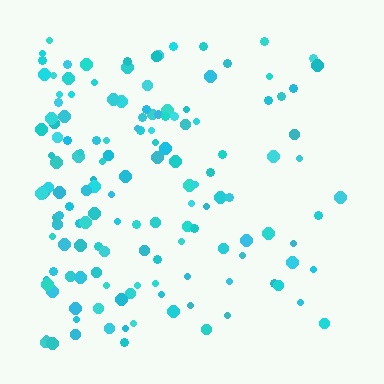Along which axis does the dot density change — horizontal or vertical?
Horizontal.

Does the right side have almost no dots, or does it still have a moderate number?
Still a moderate number, just noticeably fewer than the left.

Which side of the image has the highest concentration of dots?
The left.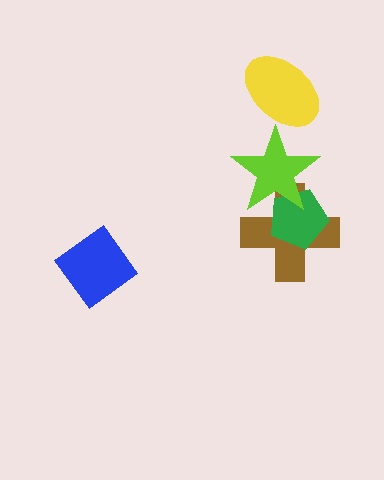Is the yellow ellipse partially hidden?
Yes, it is partially covered by another shape.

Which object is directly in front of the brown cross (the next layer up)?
The green pentagon is directly in front of the brown cross.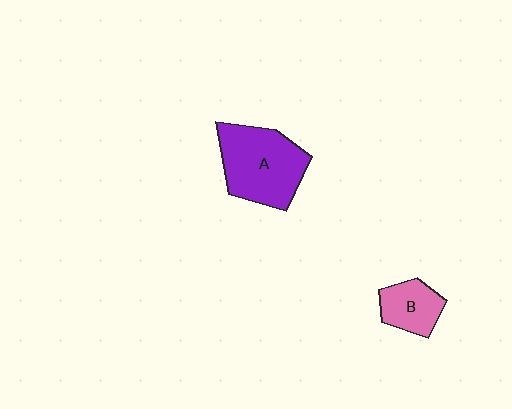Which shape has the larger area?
Shape A (purple).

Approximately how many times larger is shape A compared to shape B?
Approximately 2.1 times.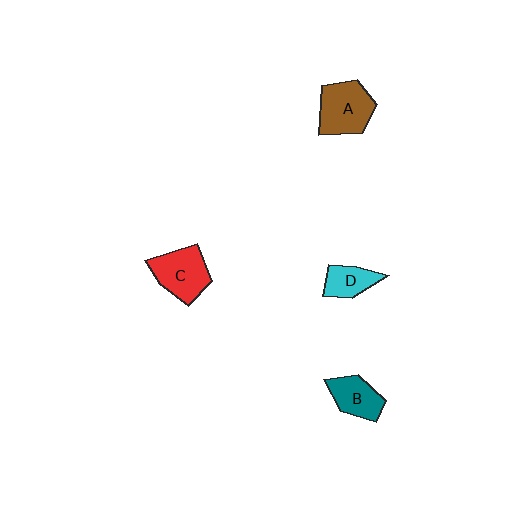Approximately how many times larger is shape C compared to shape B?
Approximately 1.3 times.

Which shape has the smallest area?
Shape D (cyan).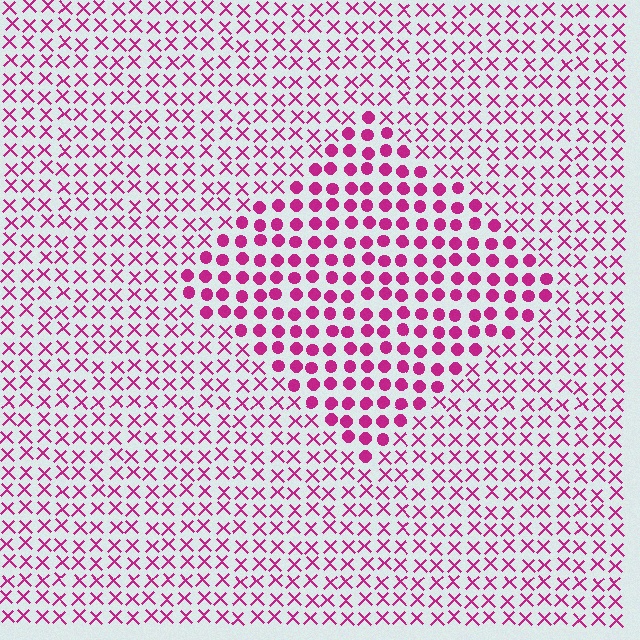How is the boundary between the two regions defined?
The boundary is defined by a change in element shape: circles inside vs. X marks outside. All elements share the same color and spacing.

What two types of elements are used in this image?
The image uses circles inside the diamond region and X marks outside it.